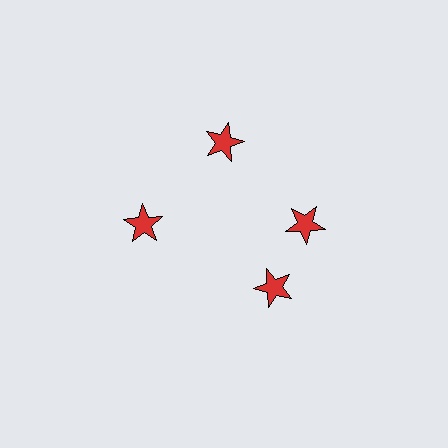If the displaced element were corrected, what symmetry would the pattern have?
It would have 4-fold rotational symmetry — the pattern would map onto itself every 90 degrees.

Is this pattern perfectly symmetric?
No. The 4 red stars are arranged in a ring, but one element near the 6 o'clock position is rotated out of alignment along the ring, breaking the 4-fold rotational symmetry.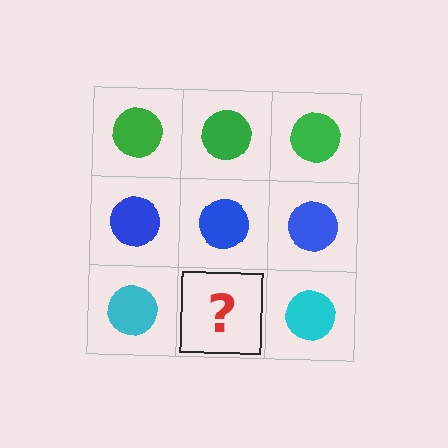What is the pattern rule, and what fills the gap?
The rule is that each row has a consistent color. The gap should be filled with a cyan circle.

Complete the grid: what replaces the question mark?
The question mark should be replaced with a cyan circle.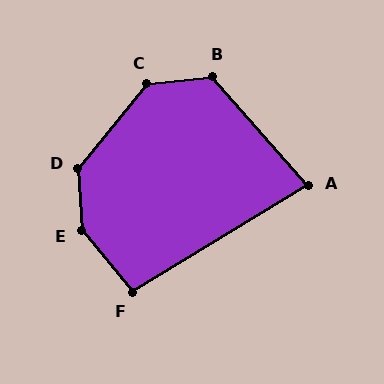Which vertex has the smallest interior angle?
A, at approximately 80 degrees.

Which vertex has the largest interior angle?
E, at approximately 145 degrees.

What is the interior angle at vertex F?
Approximately 98 degrees (obtuse).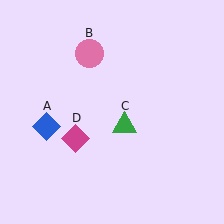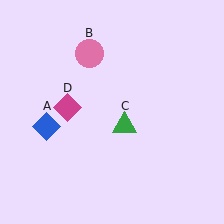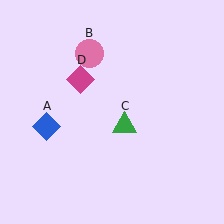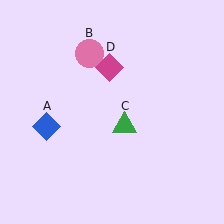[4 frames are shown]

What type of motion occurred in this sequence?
The magenta diamond (object D) rotated clockwise around the center of the scene.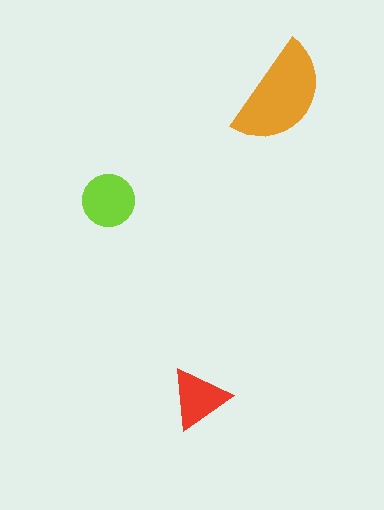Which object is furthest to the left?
The lime circle is leftmost.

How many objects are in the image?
There are 3 objects in the image.